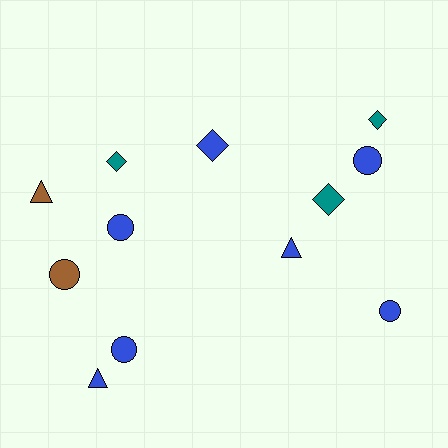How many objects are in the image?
There are 12 objects.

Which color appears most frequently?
Blue, with 7 objects.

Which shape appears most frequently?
Circle, with 5 objects.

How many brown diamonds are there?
There are no brown diamonds.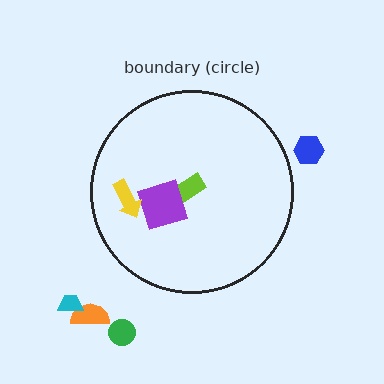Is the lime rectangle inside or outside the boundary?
Inside.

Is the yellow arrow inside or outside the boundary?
Inside.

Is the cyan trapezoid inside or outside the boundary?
Outside.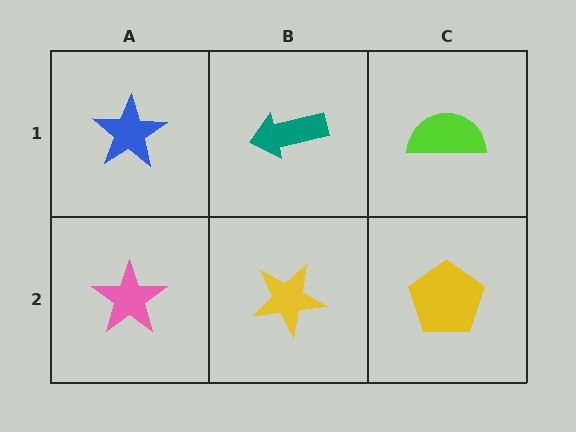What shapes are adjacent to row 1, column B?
A yellow star (row 2, column B), a blue star (row 1, column A), a lime semicircle (row 1, column C).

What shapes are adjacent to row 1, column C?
A yellow pentagon (row 2, column C), a teal arrow (row 1, column B).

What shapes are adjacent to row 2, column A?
A blue star (row 1, column A), a yellow star (row 2, column B).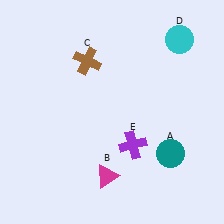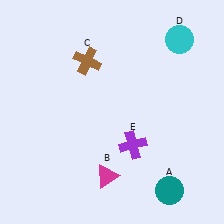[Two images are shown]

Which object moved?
The teal circle (A) moved down.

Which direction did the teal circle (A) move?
The teal circle (A) moved down.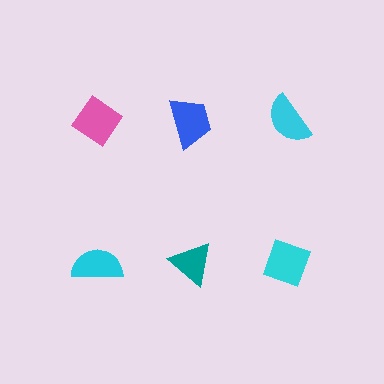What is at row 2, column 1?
A cyan semicircle.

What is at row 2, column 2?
A teal triangle.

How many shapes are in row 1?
3 shapes.